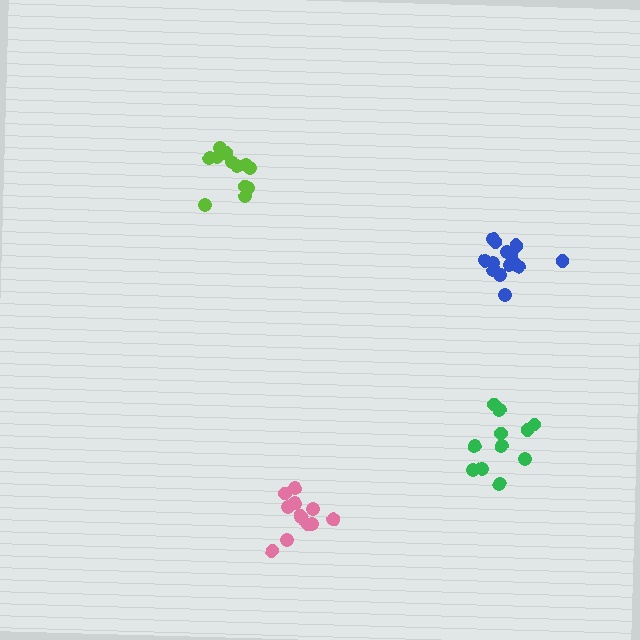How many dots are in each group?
Group 1: 11 dots, Group 2: 14 dots, Group 3: 12 dots, Group 4: 12 dots (49 total).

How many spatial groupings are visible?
There are 4 spatial groupings.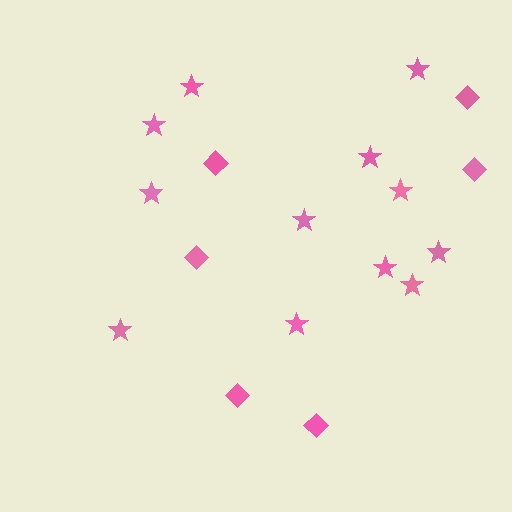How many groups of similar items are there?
There are 2 groups: one group of stars (12) and one group of diamonds (6).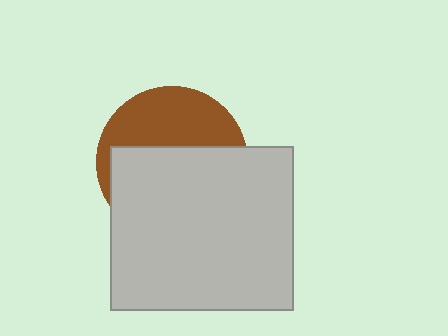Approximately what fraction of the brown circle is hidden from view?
Roughly 61% of the brown circle is hidden behind the light gray rectangle.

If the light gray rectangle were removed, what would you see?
You would see the complete brown circle.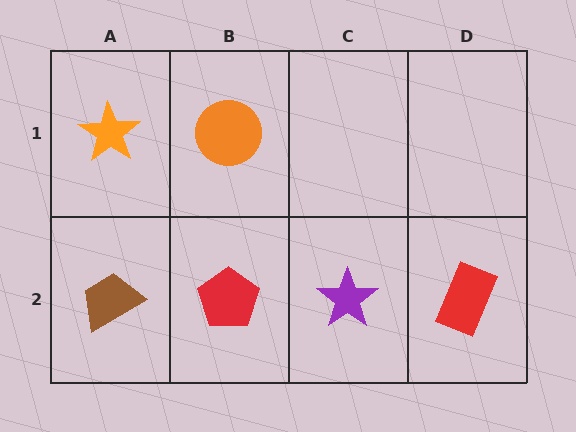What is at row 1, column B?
An orange circle.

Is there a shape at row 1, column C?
No, that cell is empty.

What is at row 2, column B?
A red pentagon.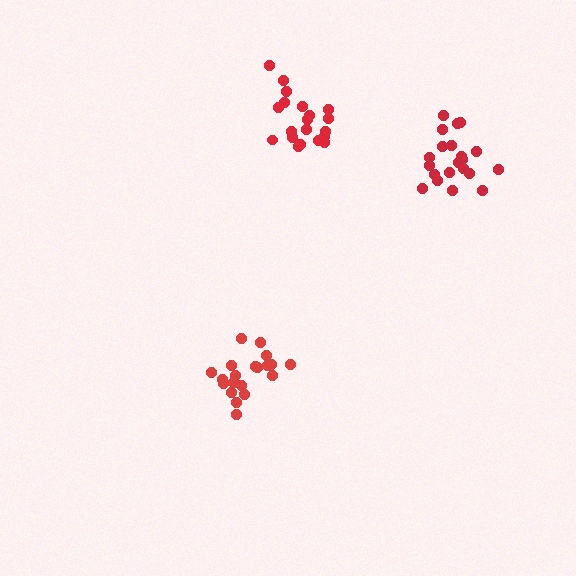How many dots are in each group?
Group 1: 20 dots, Group 2: 20 dots, Group 3: 21 dots (61 total).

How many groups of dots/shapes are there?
There are 3 groups.